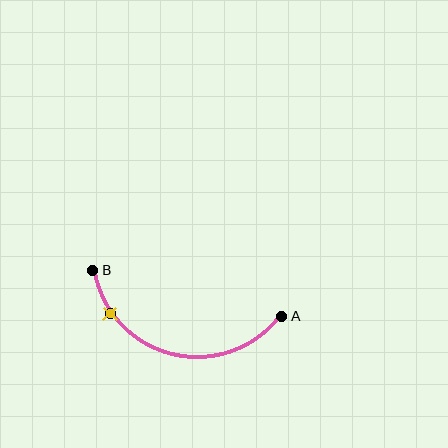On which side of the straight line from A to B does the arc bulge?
The arc bulges below the straight line connecting A and B.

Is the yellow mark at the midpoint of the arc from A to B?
No. The yellow mark lies on the arc but is closer to endpoint B. The arc midpoint would be at the point on the curve equidistant along the arc from both A and B.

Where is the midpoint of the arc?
The arc midpoint is the point on the curve farthest from the straight line joining A and B. It sits below that line.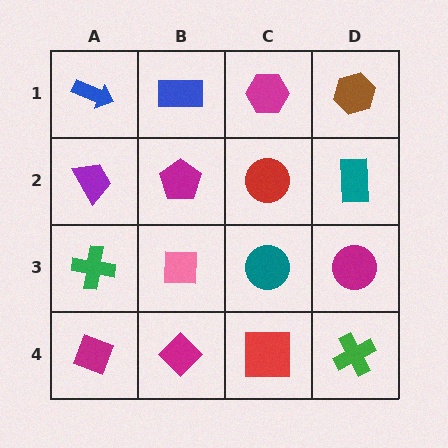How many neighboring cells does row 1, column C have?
3.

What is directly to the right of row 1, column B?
A magenta hexagon.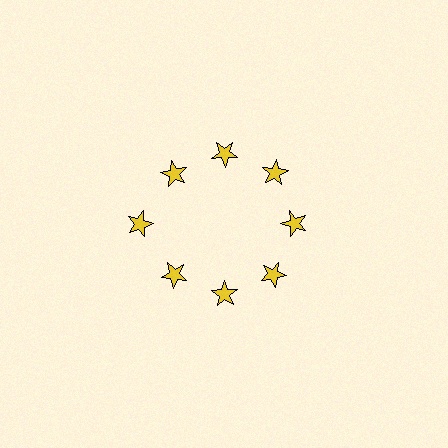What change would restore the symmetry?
The symmetry would be restored by moving it inward, back onto the ring so that all 8 stars sit at equal angles and equal distance from the center.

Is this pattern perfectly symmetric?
No. The 8 yellow stars are arranged in a ring, but one element near the 9 o'clock position is pushed outward from the center, breaking the 8-fold rotational symmetry.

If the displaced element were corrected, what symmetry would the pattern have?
It would have 8-fold rotational symmetry — the pattern would map onto itself every 45 degrees.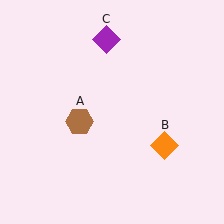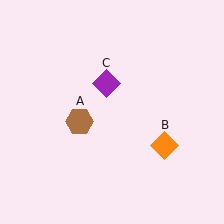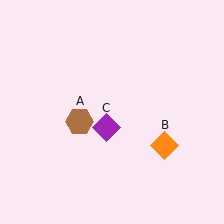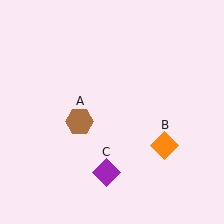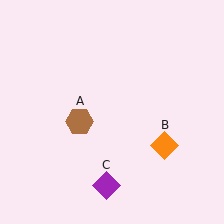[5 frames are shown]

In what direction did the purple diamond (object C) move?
The purple diamond (object C) moved down.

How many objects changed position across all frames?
1 object changed position: purple diamond (object C).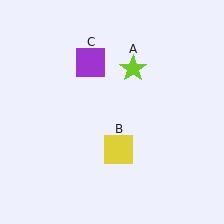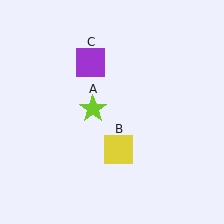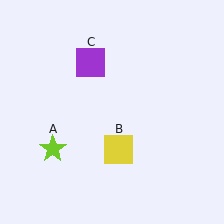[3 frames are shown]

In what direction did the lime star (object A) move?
The lime star (object A) moved down and to the left.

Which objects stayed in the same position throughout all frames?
Yellow square (object B) and purple square (object C) remained stationary.